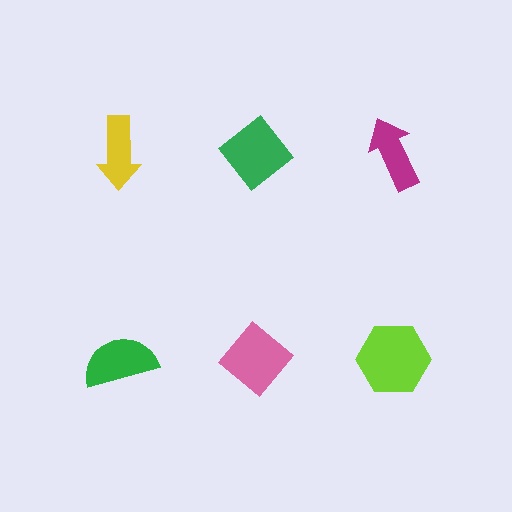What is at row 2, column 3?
A lime hexagon.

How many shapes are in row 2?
3 shapes.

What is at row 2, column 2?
A pink diamond.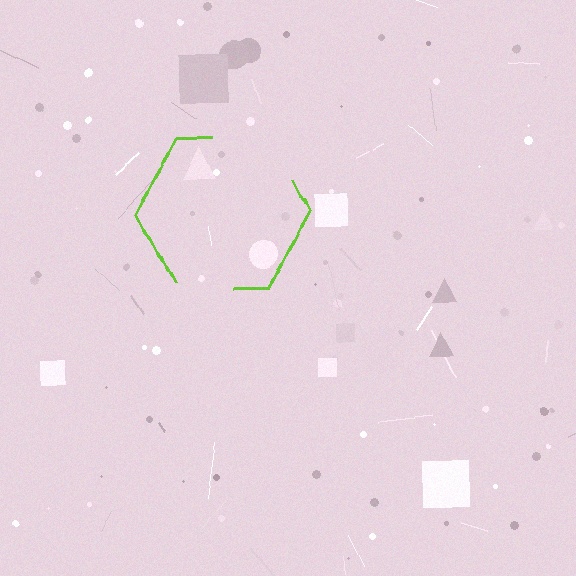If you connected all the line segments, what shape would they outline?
They would outline a hexagon.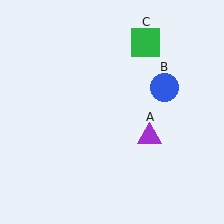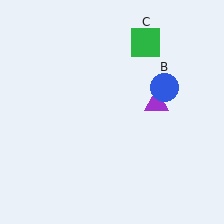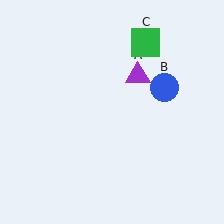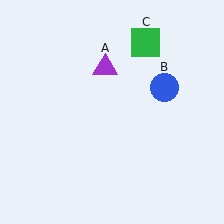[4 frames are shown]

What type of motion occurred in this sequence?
The purple triangle (object A) rotated counterclockwise around the center of the scene.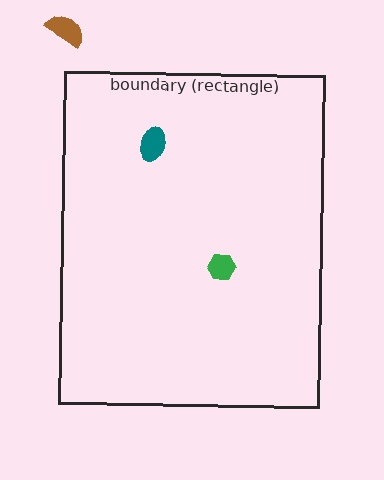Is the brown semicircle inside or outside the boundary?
Outside.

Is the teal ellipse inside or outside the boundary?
Inside.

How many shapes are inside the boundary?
2 inside, 1 outside.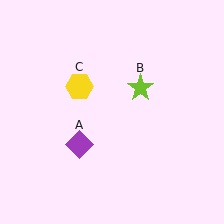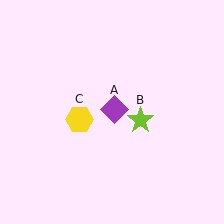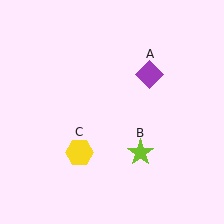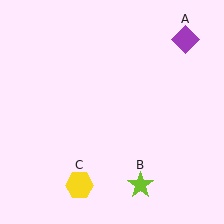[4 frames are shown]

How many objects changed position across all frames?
3 objects changed position: purple diamond (object A), lime star (object B), yellow hexagon (object C).